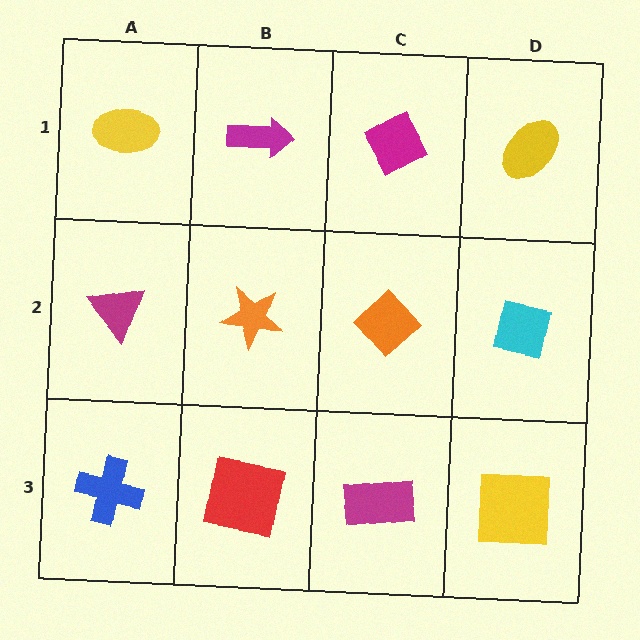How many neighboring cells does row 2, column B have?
4.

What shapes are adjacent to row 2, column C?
A magenta diamond (row 1, column C), a magenta rectangle (row 3, column C), an orange star (row 2, column B), a cyan square (row 2, column D).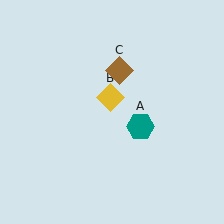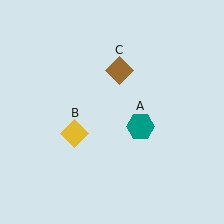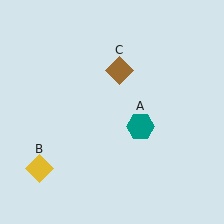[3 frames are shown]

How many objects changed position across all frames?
1 object changed position: yellow diamond (object B).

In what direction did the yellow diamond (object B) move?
The yellow diamond (object B) moved down and to the left.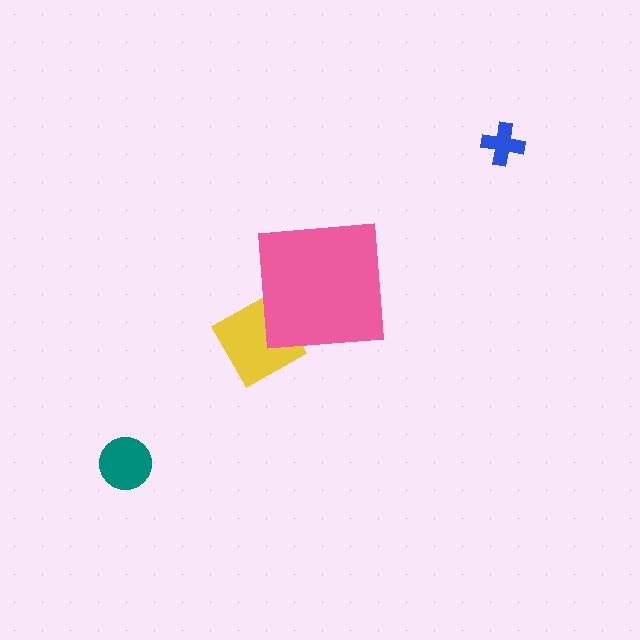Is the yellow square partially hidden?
Yes, the yellow square is partially hidden behind the pink square.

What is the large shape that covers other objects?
A pink square.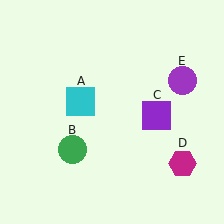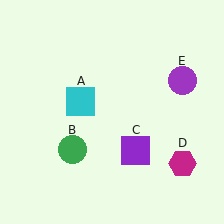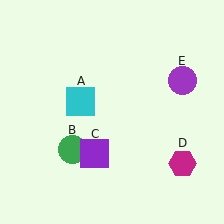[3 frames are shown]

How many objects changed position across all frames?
1 object changed position: purple square (object C).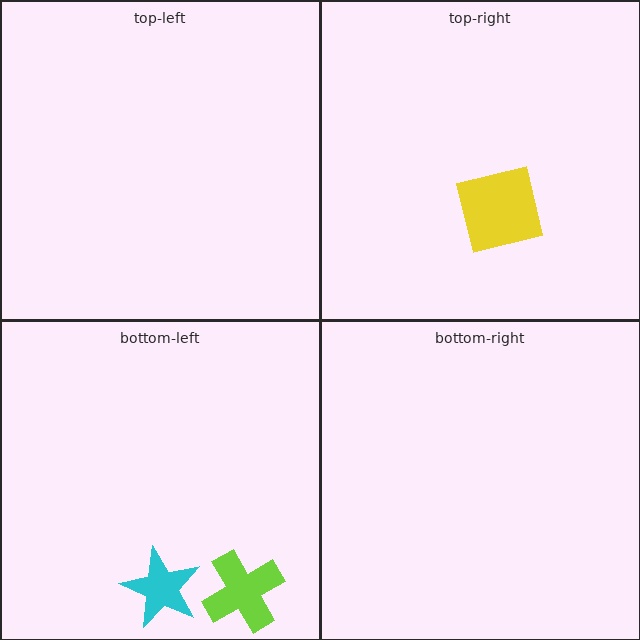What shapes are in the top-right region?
The yellow square.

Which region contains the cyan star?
The bottom-left region.